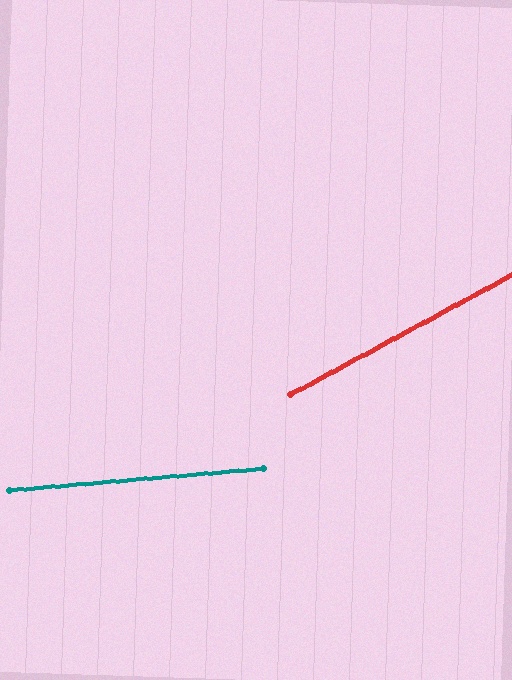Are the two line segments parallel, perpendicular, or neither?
Neither parallel nor perpendicular — they differ by about 24°.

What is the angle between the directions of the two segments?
Approximately 24 degrees.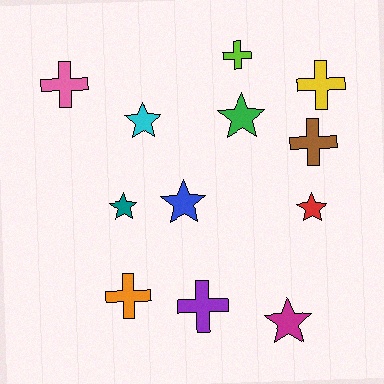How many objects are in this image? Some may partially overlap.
There are 12 objects.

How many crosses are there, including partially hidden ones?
There are 6 crosses.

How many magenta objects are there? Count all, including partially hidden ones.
There is 1 magenta object.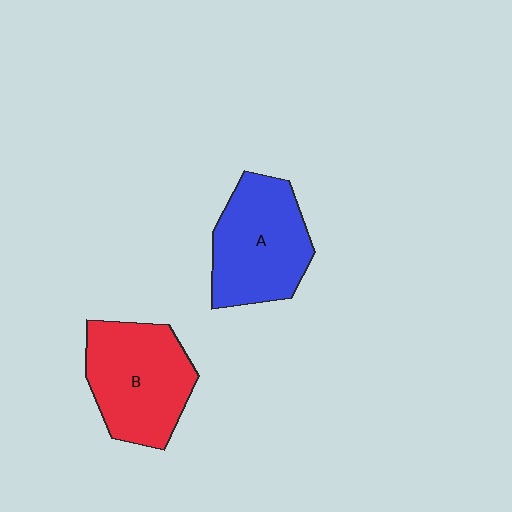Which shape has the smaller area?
Shape A (blue).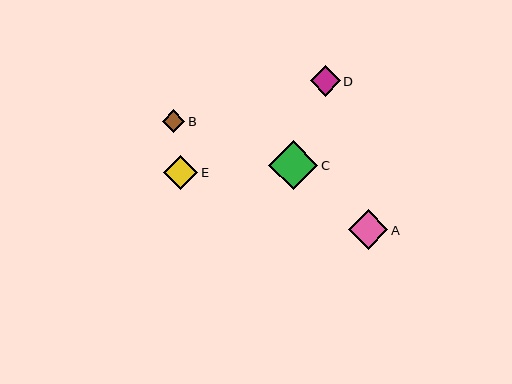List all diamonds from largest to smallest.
From largest to smallest: C, A, E, D, B.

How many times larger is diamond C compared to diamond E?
Diamond C is approximately 1.4 times the size of diamond E.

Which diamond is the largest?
Diamond C is the largest with a size of approximately 49 pixels.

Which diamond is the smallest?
Diamond B is the smallest with a size of approximately 23 pixels.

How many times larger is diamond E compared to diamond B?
Diamond E is approximately 1.5 times the size of diamond B.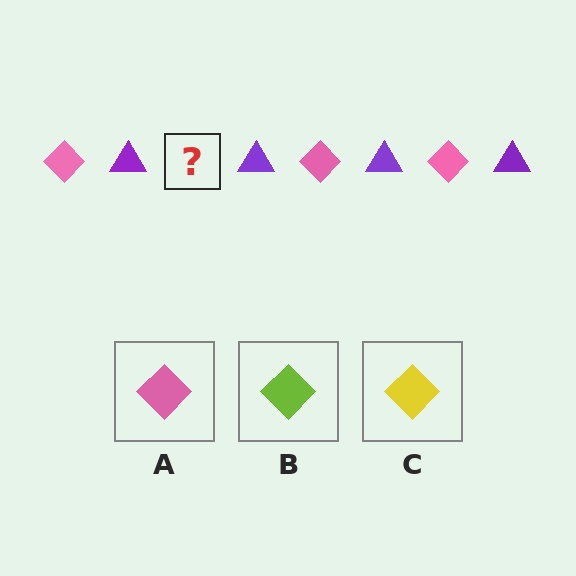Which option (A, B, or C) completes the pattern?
A.